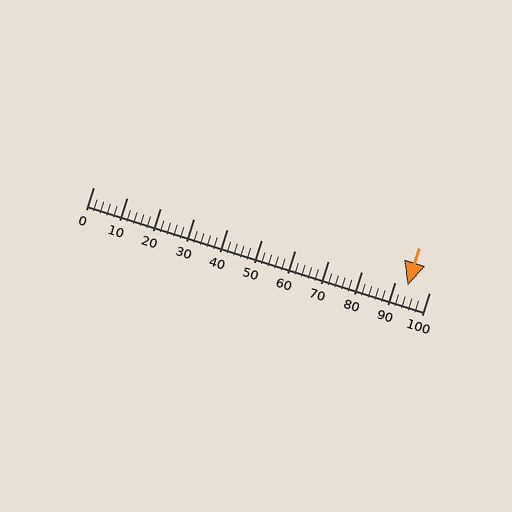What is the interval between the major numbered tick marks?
The major tick marks are spaced 10 units apart.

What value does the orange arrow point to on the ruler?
The orange arrow points to approximately 94.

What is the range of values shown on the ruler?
The ruler shows values from 0 to 100.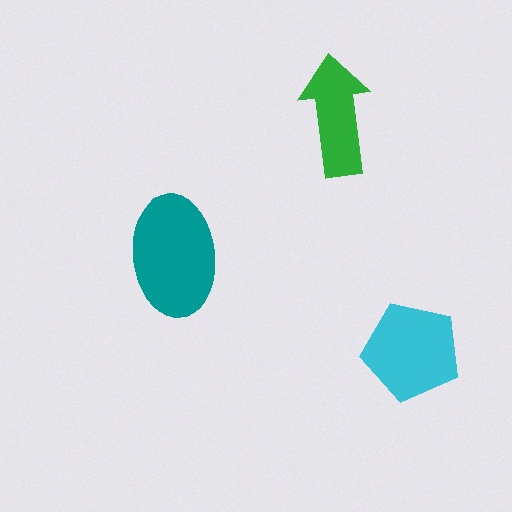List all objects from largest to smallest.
The teal ellipse, the cyan pentagon, the green arrow.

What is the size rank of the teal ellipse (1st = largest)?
1st.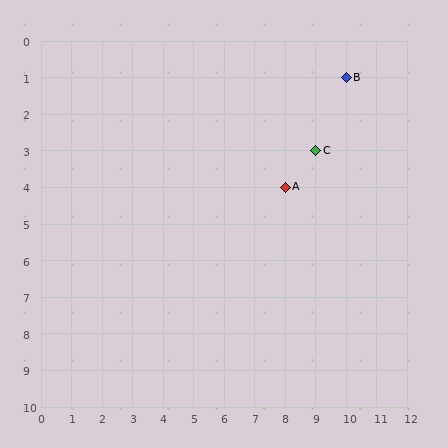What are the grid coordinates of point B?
Point B is at grid coordinates (10, 1).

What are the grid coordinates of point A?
Point A is at grid coordinates (8, 4).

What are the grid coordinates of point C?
Point C is at grid coordinates (9, 3).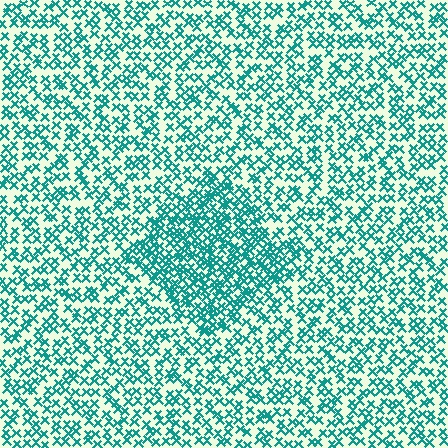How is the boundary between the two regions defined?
The boundary is defined by a change in element density (approximately 1.8x ratio). All elements are the same color, size, and shape.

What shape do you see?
I see a diamond.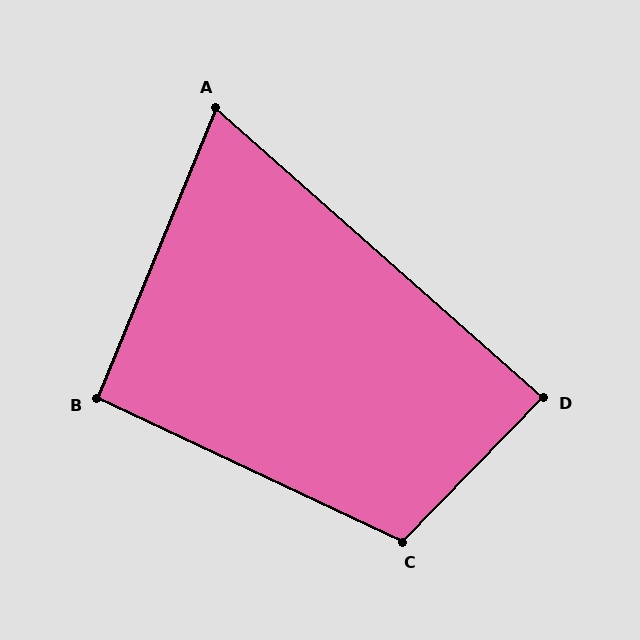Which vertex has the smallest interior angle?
A, at approximately 71 degrees.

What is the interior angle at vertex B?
Approximately 93 degrees (approximately right).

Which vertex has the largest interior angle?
C, at approximately 109 degrees.